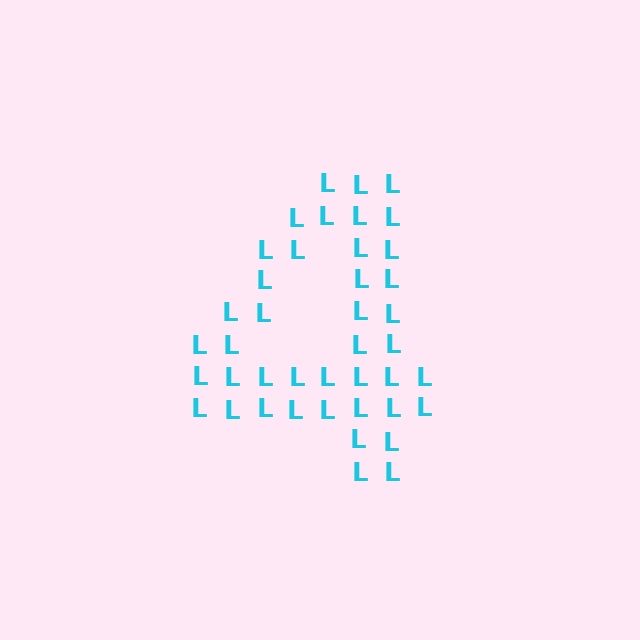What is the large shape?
The large shape is the digit 4.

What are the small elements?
The small elements are letter L's.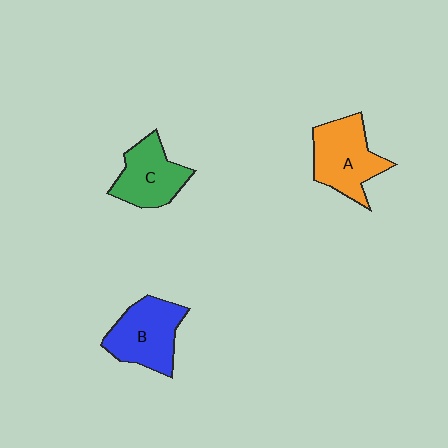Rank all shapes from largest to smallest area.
From largest to smallest: A (orange), B (blue), C (green).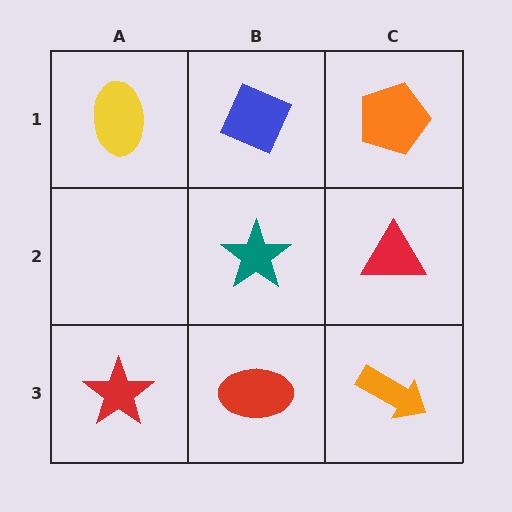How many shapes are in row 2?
2 shapes.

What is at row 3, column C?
An orange arrow.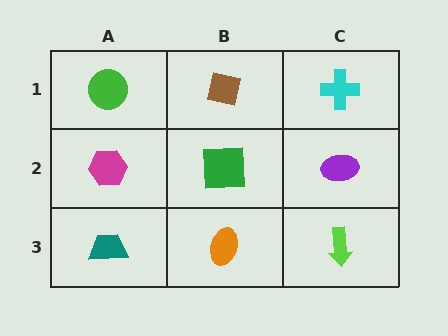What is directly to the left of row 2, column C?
A green square.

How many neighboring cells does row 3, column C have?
2.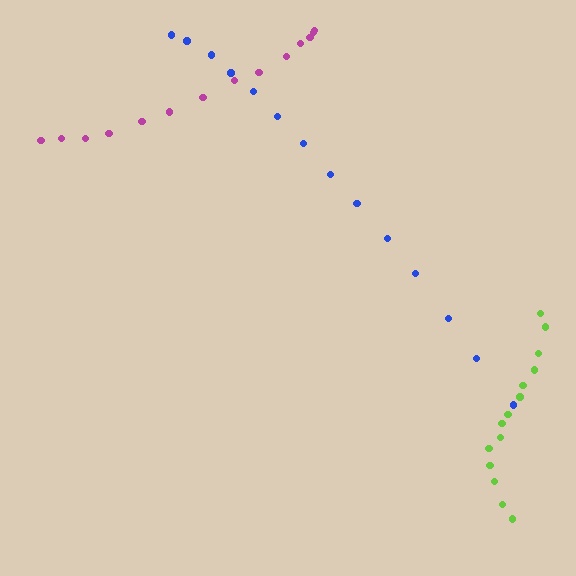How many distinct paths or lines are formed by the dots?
There are 3 distinct paths.